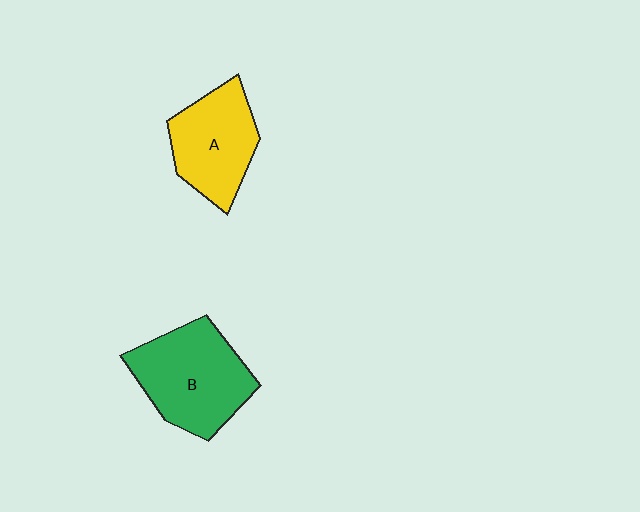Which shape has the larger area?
Shape B (green).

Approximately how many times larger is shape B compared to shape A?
Approximately 1.3 times.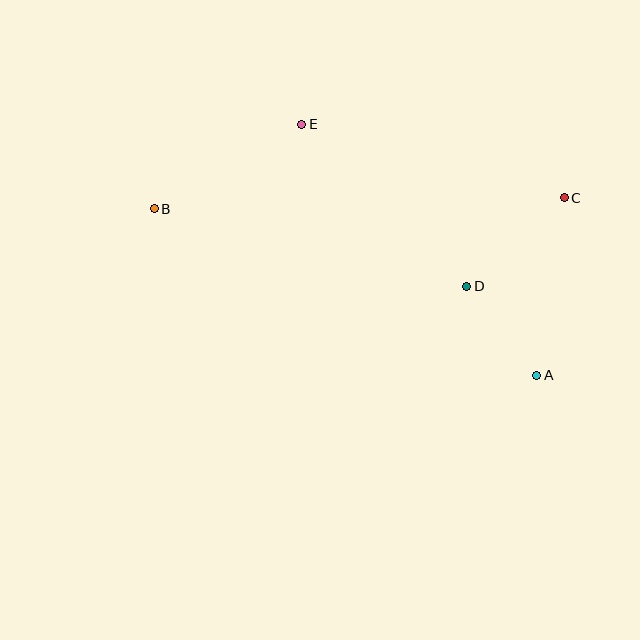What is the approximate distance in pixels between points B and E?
The distance between B and E is approximately 170 pixels.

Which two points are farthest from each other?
Points A and B are farthest from each other.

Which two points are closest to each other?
Points A and D are closest to each other.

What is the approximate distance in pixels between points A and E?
The distance between A and E is approximately 344 pixels.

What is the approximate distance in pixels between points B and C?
The distance between B and C is approximately 410 pixels.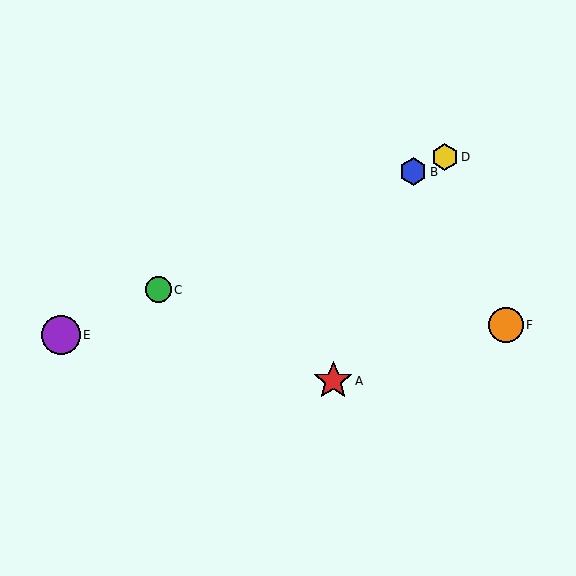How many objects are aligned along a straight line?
4 objects (B, C, D, E) are aligned along a straight line.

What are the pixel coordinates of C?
Object C is at (158, 290).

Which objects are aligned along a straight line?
Objects B, C, D, E are aligned along a straight line.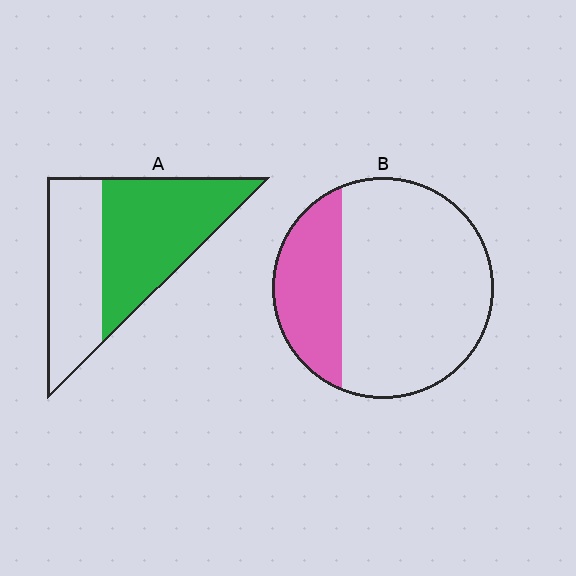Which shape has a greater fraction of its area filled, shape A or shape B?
Shape A.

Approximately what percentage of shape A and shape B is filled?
A is approximately 55% and B is approximately 25%.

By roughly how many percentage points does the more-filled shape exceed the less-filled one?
By roughly 30 percentage points (A over B).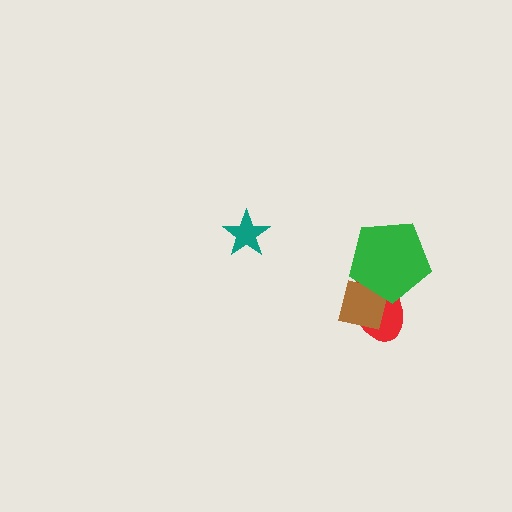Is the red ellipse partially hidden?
Yes, it is partially covered by another shape.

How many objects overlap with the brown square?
2 objects overlap with the brown square.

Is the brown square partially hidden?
Yes, it is partially covered by another shape.